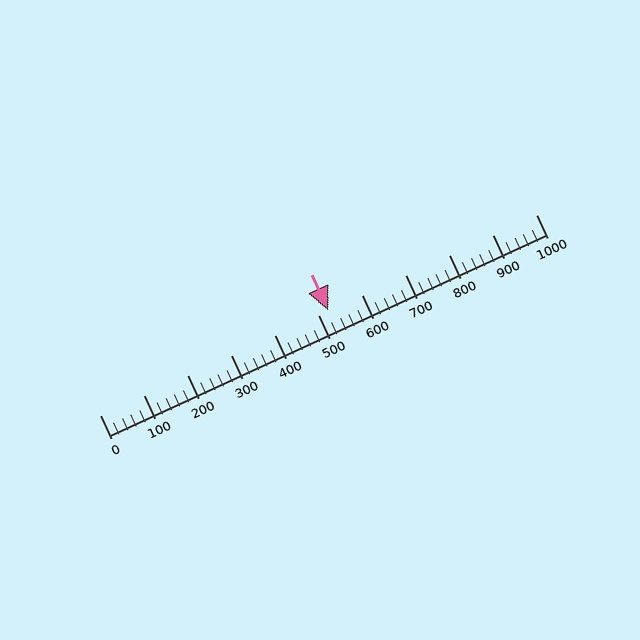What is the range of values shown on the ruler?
The ruler shows values from 0 to 1000.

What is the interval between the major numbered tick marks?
The major tick marks are spaced 100 units apart.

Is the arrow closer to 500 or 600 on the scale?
The arrow is closer to 500.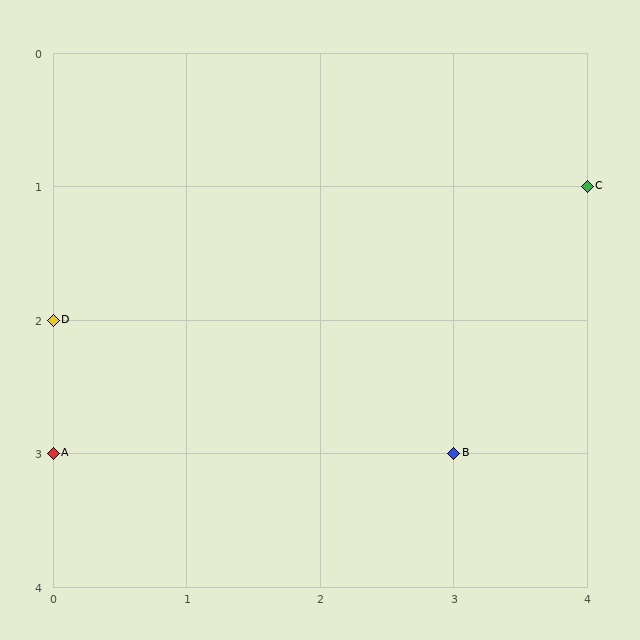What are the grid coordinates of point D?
Point D is at grid coordinates (0, 2).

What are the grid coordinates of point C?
Point C is at grid coordinates (4, 1).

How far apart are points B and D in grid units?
Points B and D are 3 columns and 1 row apart (about 3.2 grid units diagonally).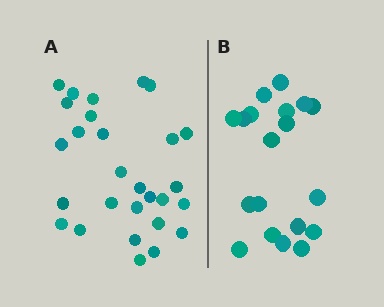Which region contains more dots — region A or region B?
Region A (the left region) has more dots.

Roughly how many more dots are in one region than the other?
Region A has roughly 8 or so more dots than region B.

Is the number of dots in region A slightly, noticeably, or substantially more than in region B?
Region A has substantially more. The ratio is roughly 1.5 to 1.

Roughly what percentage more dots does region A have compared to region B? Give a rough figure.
About 45% more.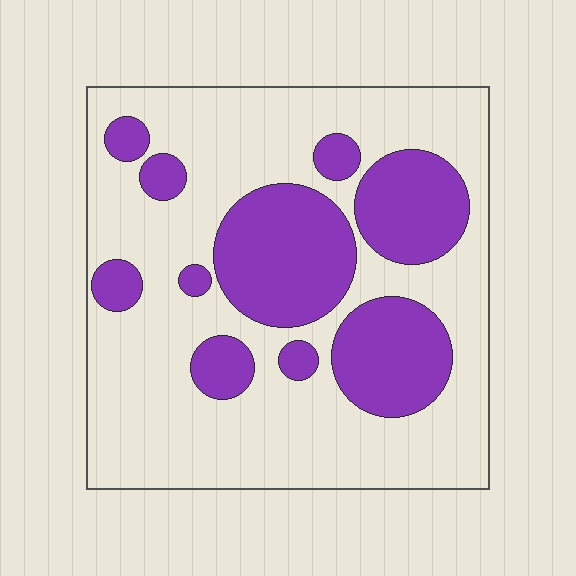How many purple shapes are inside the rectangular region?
10.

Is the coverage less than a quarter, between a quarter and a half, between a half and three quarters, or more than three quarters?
Between a quarter and a half.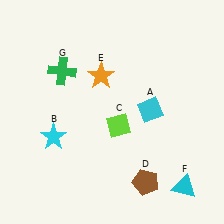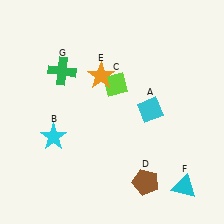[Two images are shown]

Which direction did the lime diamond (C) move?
The lime diamond (C) moved up.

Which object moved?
The lime diamond (C) moved up.